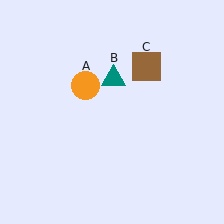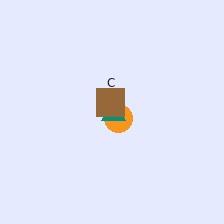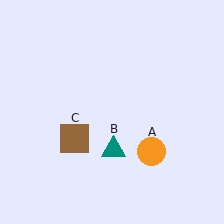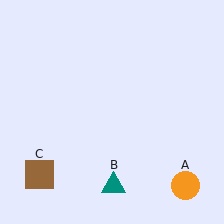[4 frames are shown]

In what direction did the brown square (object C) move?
The brown square (object C) moved down and to the left.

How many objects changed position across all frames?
3 objects changed position: orange circle (object A), teal triangle (object B), brown square (object C).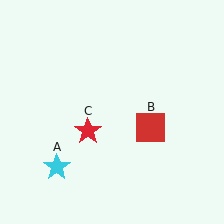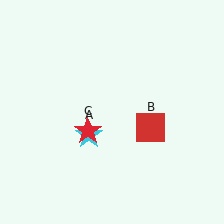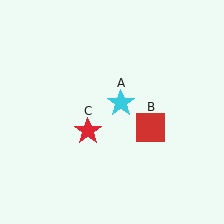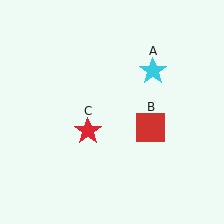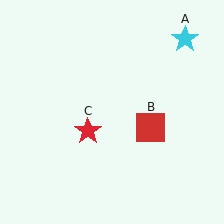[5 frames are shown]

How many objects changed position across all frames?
1 object changed position: cyan star (object A).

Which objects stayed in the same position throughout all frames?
Red square (object B) and red star (object C) remained stationary.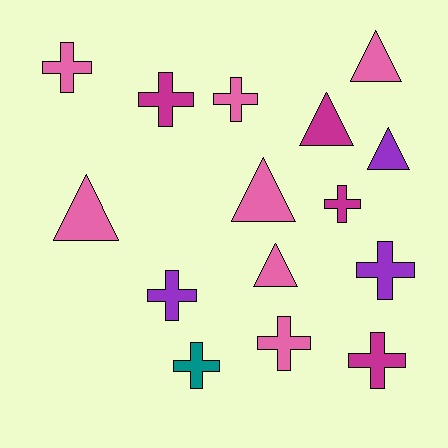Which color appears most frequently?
Pink, with 7 objects.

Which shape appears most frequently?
Cross, with 9 objects.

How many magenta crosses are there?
There are 3 magenta crosses.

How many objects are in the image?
There are 15 objects.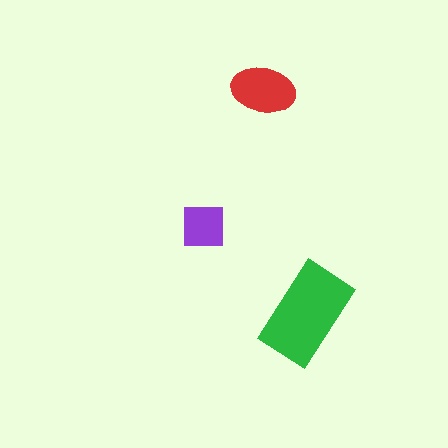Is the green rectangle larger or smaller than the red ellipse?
Larger.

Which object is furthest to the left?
The purple square is leftmost.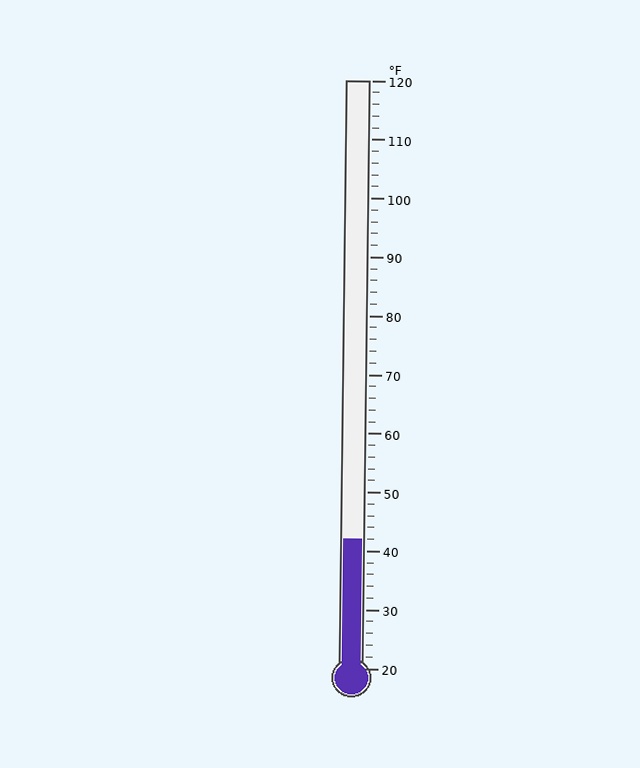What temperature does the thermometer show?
The thermometer shows approximately 42°F.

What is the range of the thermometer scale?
The thermometer scale ranges from 20°F to 120°F.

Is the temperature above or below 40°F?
The temperature is above 40°F.